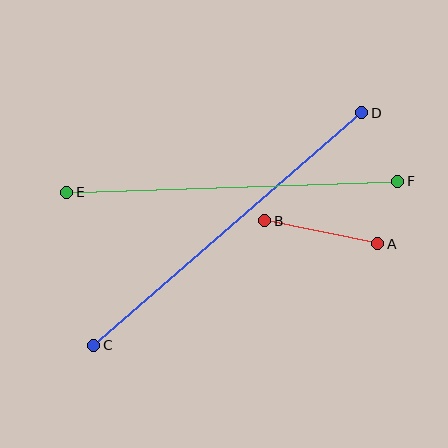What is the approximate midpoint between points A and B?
The midpoint is at approximately (321, 232) pixels.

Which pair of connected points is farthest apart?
Points C and D are farthest apart.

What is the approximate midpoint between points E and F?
The midpoint is at approximately (232, 187) pixels.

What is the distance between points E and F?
The distance is approximately 331 pixels.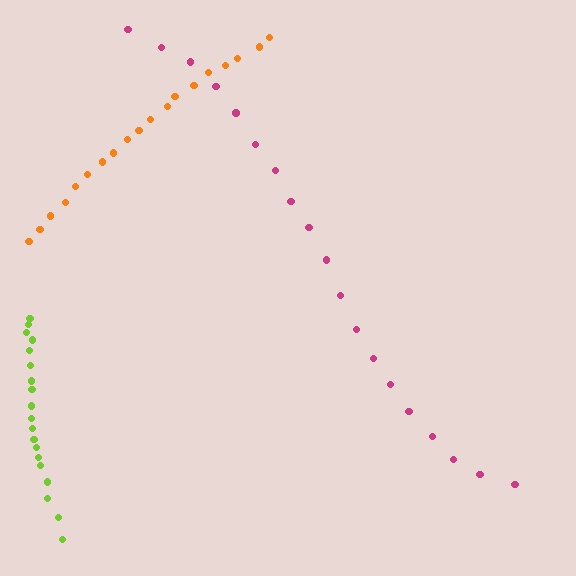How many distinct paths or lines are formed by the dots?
There are 3 distinct paths.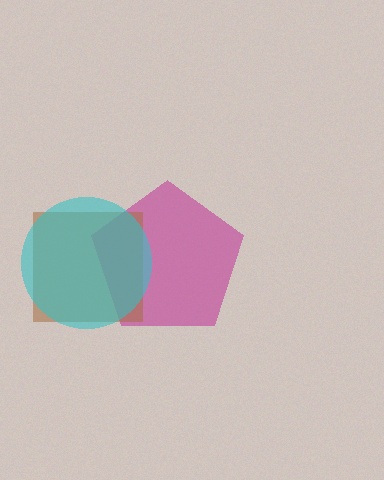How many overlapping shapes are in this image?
There are 3 overlapping shapes in the image.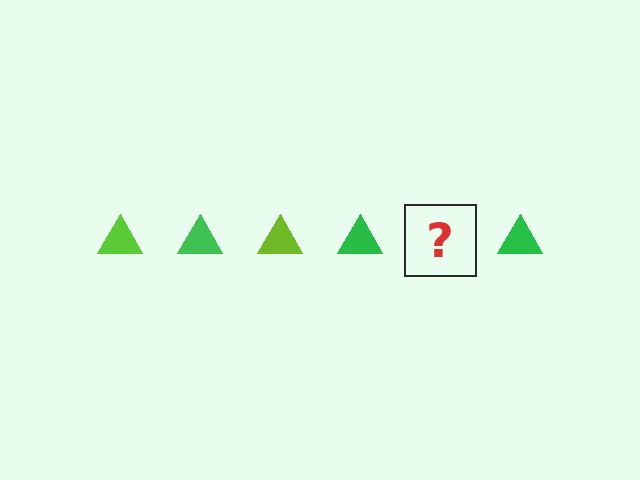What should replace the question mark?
The question mark should be replaced with a lime triangle.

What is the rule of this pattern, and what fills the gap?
The rule is that the pattern cycles through lime, green triangles. The gap should be filled with a lime triangle.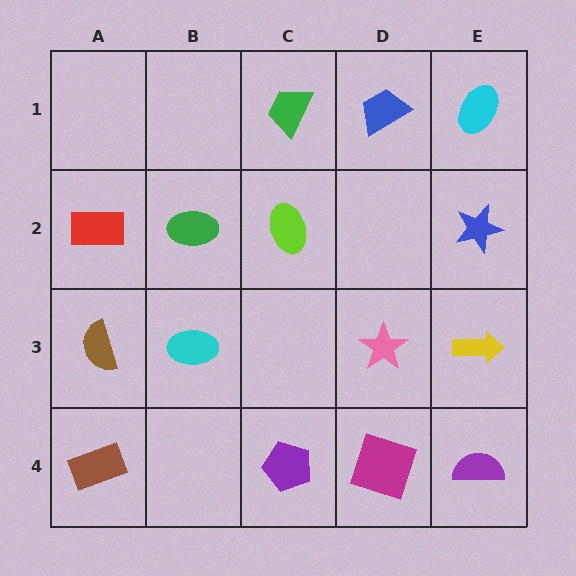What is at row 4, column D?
A magenta square.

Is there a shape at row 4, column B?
No, that cell is empty.